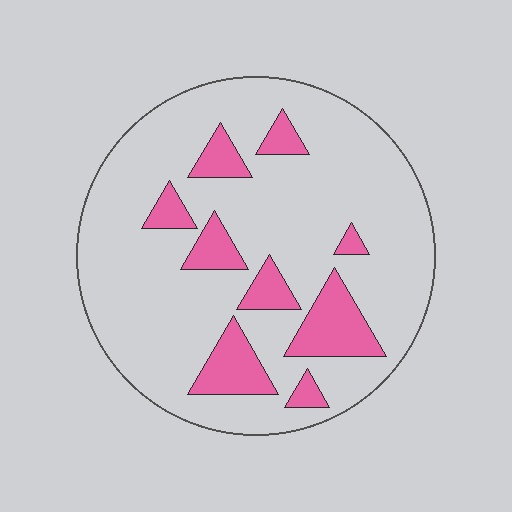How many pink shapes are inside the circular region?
9.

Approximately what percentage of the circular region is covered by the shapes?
Approximately 20%.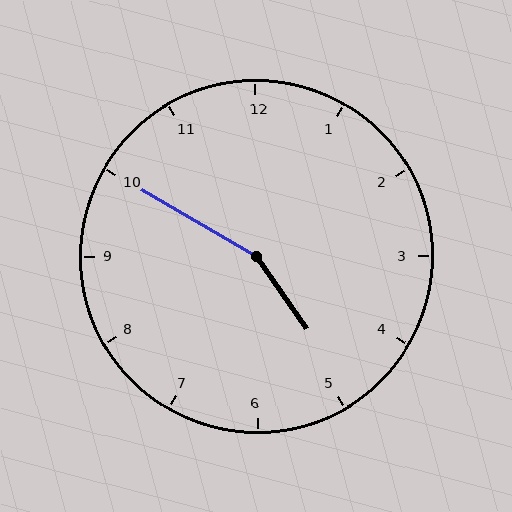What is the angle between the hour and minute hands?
Approximately 155 degrees.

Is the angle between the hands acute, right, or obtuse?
It is obtuse.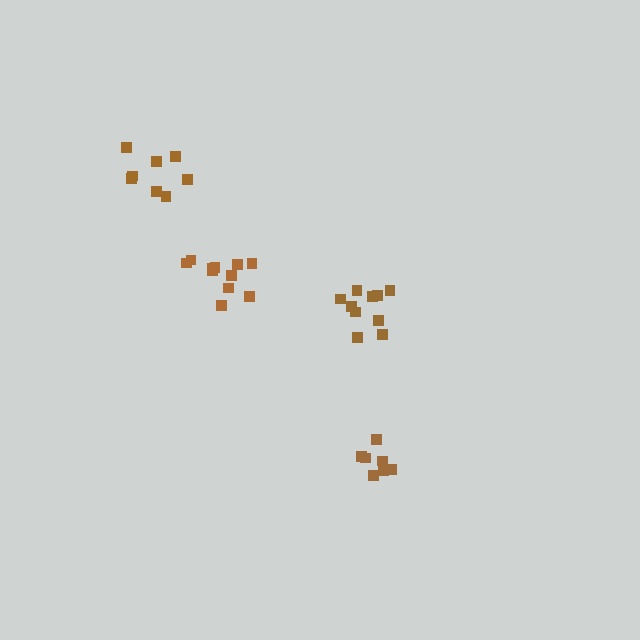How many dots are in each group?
Group 1: 7 dots, Group 2: 10 dots, Group 3: 8 dots, Group 4: 11 dots (36 total).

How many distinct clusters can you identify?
There are 4 distinct clusters.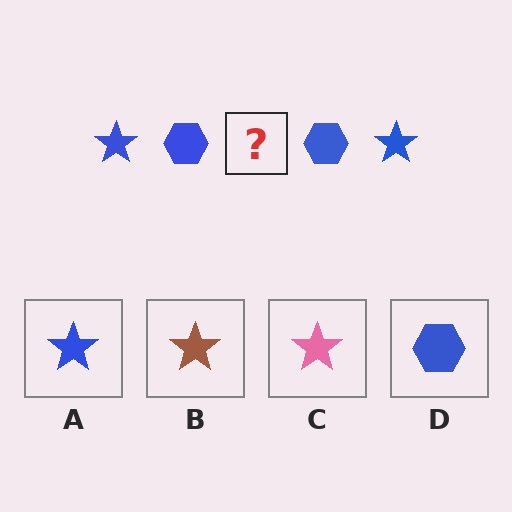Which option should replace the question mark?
Option A.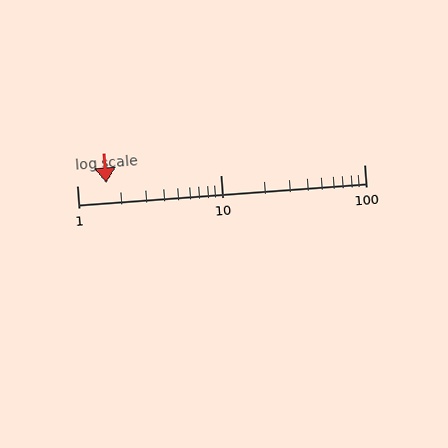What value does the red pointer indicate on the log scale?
The pointer indicates approximately 1.6.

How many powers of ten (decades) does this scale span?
The scale spans 2 decades, from 1 to 100.